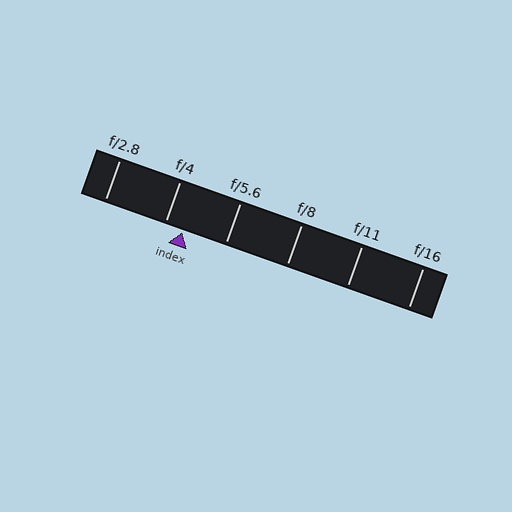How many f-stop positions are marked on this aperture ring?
There are 6 f-stop positions marked.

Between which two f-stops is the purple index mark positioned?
The index mark is between f/4 and f/5.6.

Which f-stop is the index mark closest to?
The index mark is closest to f/4.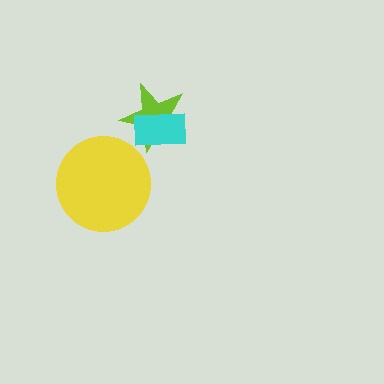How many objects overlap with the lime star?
1 object overlaps with the lime star.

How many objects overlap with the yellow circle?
0 objects overlap with the yellow circle.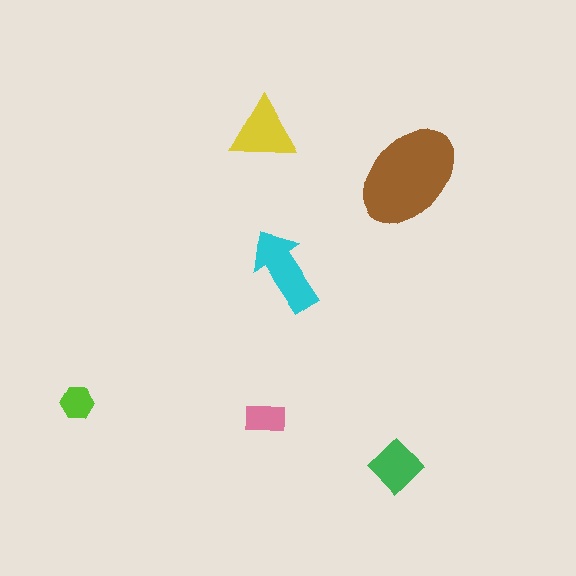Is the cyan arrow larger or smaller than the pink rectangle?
Larger.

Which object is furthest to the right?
The brown ellipse is rightmost.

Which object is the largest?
The brown ellipse.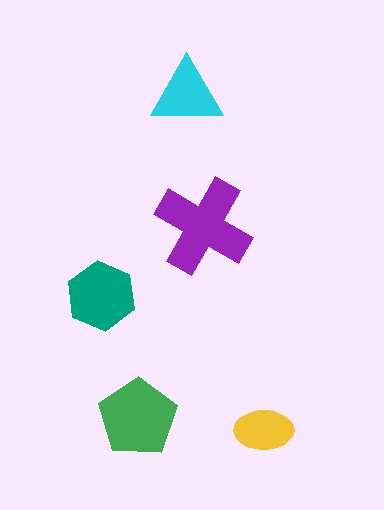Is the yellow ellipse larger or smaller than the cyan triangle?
Smaller.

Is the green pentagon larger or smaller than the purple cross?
Smaller.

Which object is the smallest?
The yellow ellipse.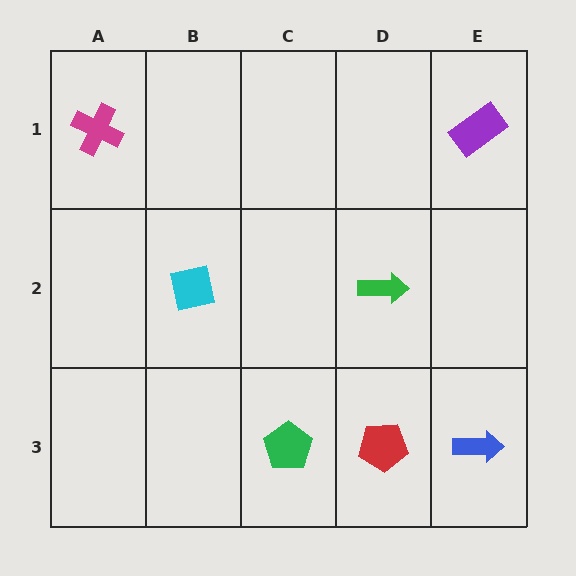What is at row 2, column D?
A green arrow.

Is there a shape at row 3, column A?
No, that cell is empty.